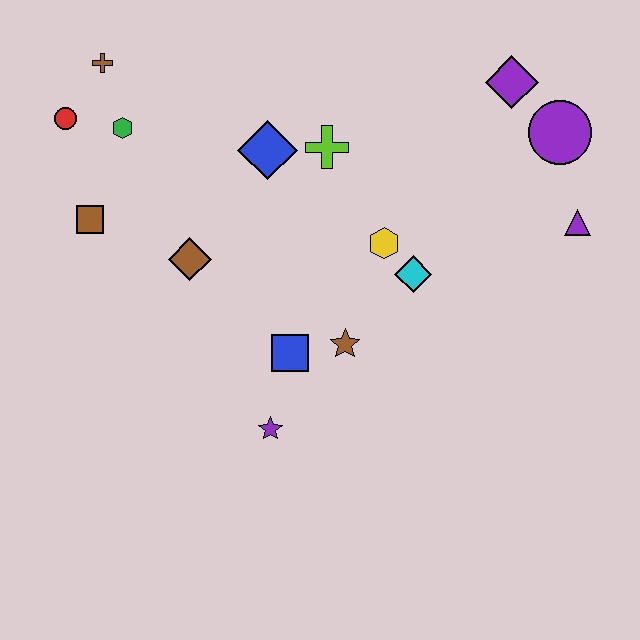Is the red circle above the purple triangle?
Yes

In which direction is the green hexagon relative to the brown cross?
The green hexagon is below the brown cross.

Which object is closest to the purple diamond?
The purple circle is closest to the purple diamond.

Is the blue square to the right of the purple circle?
No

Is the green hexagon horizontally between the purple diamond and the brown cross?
Yes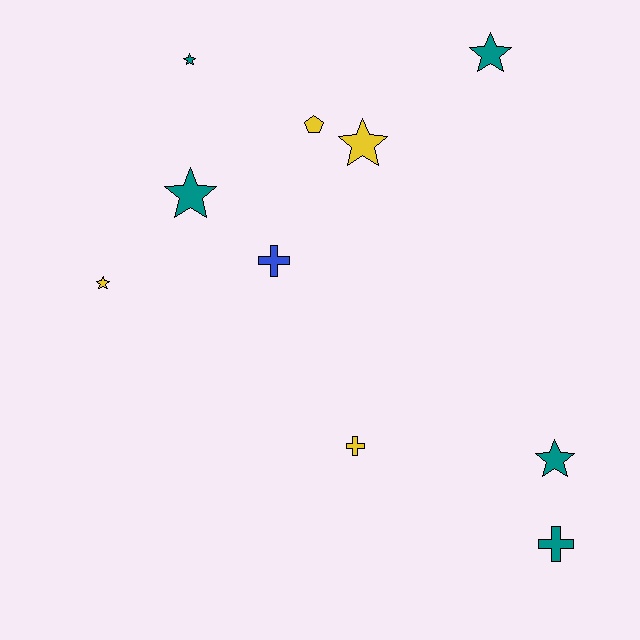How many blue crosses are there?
There is 1 blue cross.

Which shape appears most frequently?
Star, with 6 objects.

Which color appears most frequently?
Teal, with 5 objects.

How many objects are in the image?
There are 10 objects.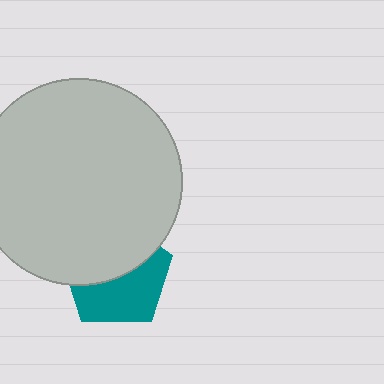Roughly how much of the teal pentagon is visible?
About half of it is visible (roughly 50%).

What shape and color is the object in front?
The object in front is a light gray circle.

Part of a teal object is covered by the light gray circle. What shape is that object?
It is a pentagon.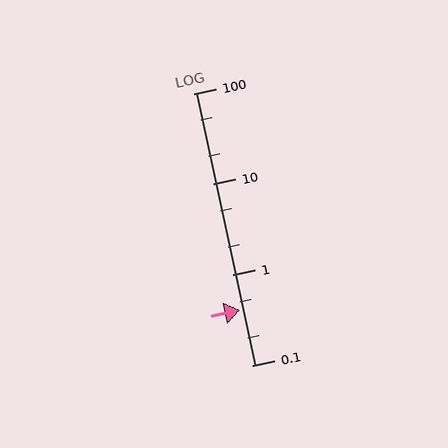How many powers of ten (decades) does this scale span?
The scale spans 3 decades, from 0.1 to 100.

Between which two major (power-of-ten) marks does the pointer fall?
The pointer is between 0.1 and 1.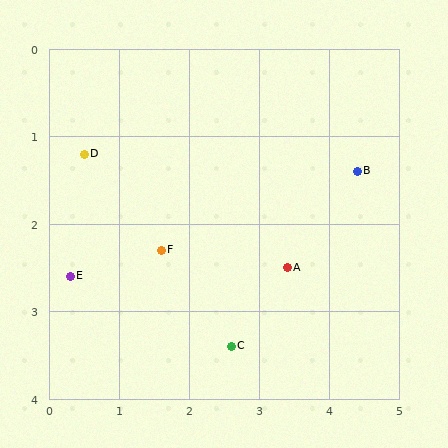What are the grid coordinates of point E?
Point E is at approximately (0.3, 2.6).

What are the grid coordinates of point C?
Point C is at approximately (2.6, 3.4).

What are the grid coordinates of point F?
Point F is at approximately (1.6, 2.3).